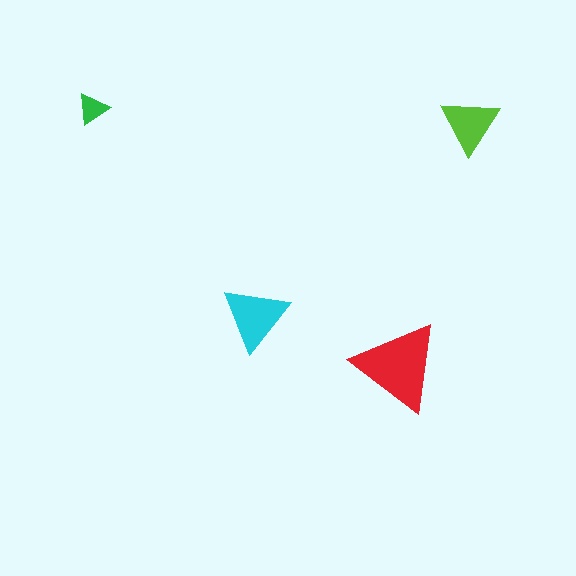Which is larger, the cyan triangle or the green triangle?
The cyan one.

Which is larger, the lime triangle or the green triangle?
The lime one.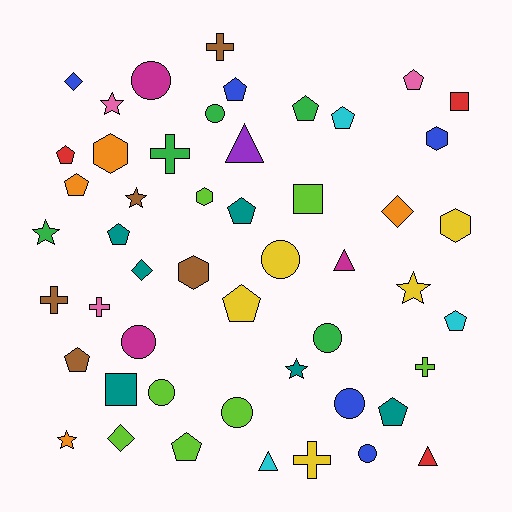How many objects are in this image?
There are 50 objects.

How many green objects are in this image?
There are 5 green objects.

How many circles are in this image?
There are 9 circles.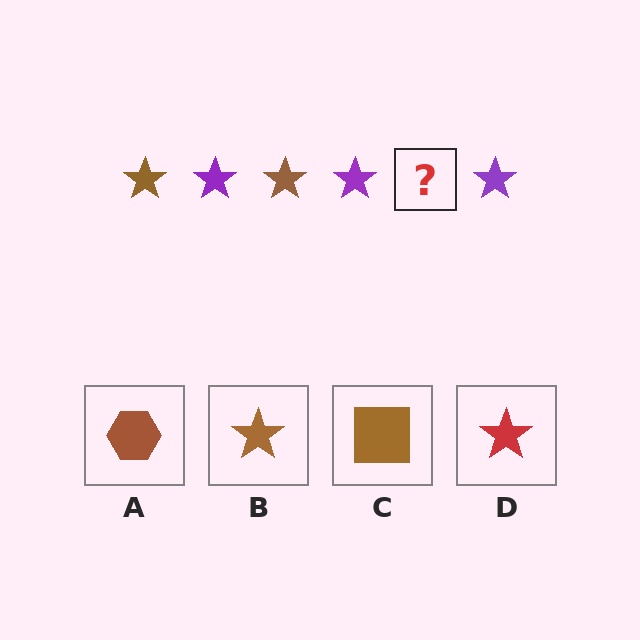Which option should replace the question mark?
Option B.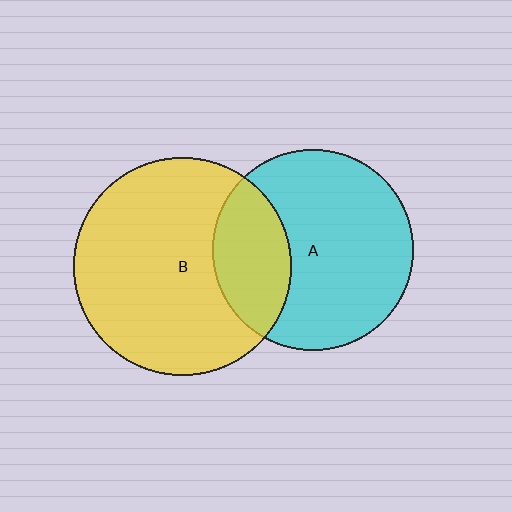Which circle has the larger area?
Circle B (yellow).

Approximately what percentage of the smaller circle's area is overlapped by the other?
Approximately 30%.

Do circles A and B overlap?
Yes.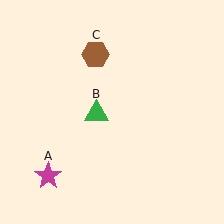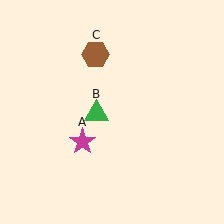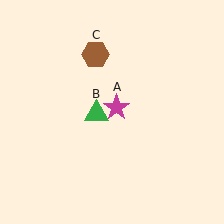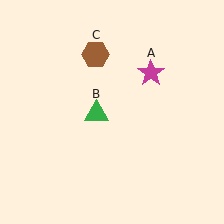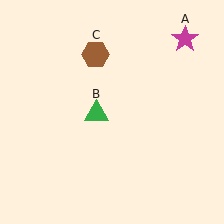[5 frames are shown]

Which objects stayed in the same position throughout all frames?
Green triangle (object B) and brown hexagon (object C) remained stationary.